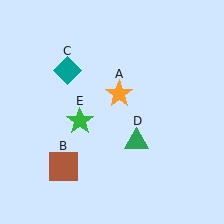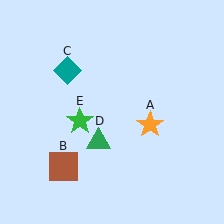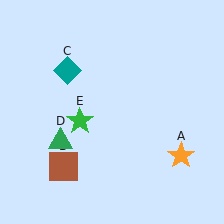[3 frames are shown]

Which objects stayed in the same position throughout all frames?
Brown square (object B) and teal diamond (object C) and green star (object E) remained stationary.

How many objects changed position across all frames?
2 objects changed position: orange star (object A), green triangle (object D).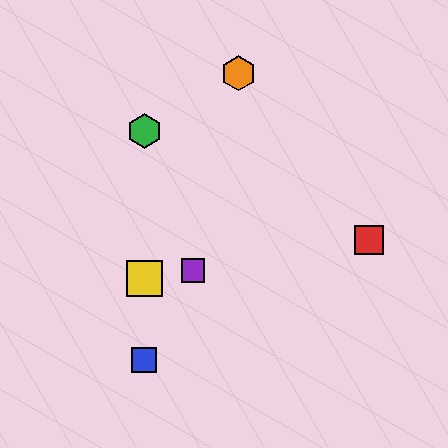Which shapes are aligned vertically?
The blue square, the green hexagon, the yellow square are aligned vertically.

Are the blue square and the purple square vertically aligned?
No, the blue square is at x≈144 and the purple square is at x≈193.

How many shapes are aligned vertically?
3 shapes (the blue square, the green hexagon, the yellow square) are aligned vertically.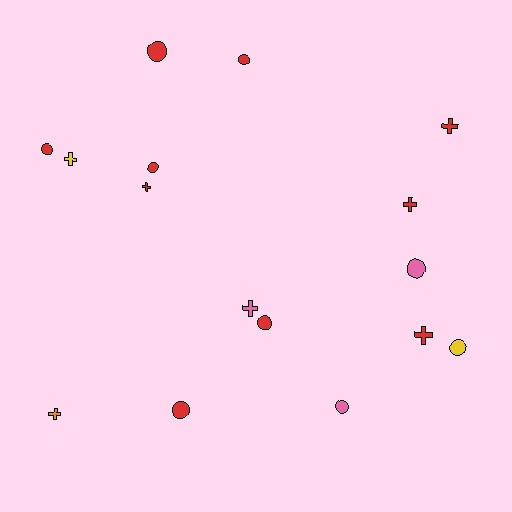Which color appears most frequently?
Red, with 10 objects.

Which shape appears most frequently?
Circle, with 9 objects.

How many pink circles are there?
There are 2 pink circles.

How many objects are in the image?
There are 16 objects.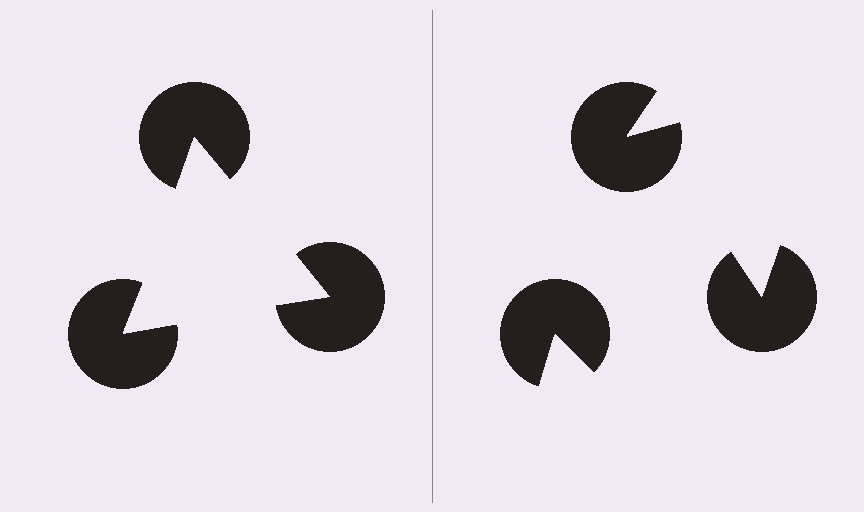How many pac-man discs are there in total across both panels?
6 — 3 on each side.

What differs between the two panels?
The pac-man discs are positioned identically on both sides; only the wedge orientations differ. On the left they align to a triangle; on the right they are misaligned.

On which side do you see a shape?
An illusory triangle appears on the left side. On the right side the wedge cuts are rotated, so no coherent shape forms.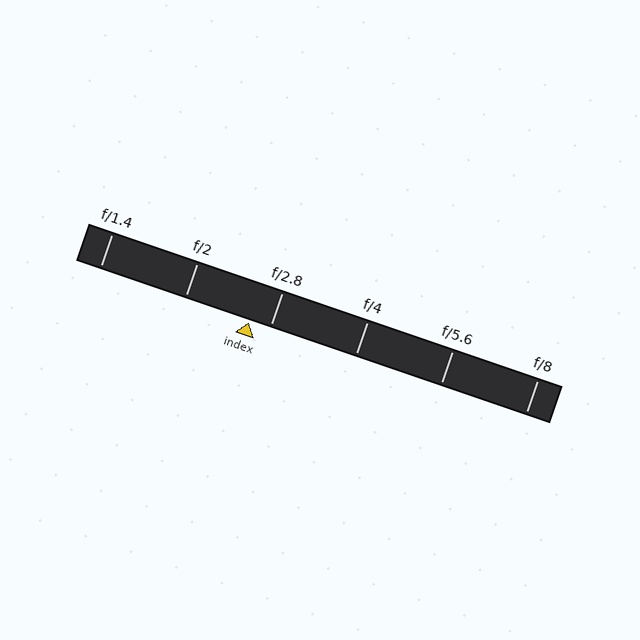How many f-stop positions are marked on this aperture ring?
There are 6 f-stop positions marked.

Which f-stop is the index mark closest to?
The index mark is closest to f/2.8.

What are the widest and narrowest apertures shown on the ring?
The widest aperture shown is f/1.4 and the narrowest is f/8.